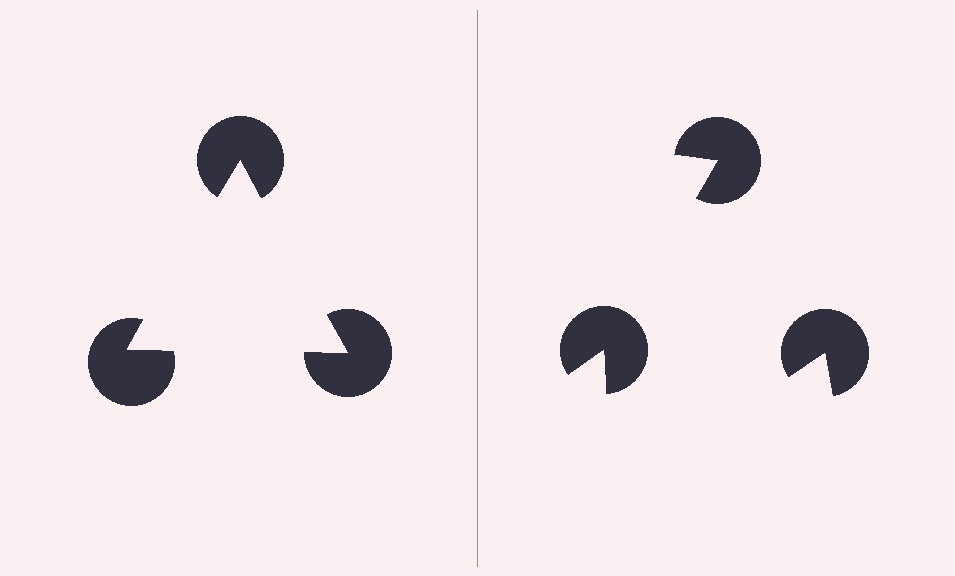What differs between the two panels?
The pac-man discs are positioned identically on both sides; only the wedge orientations differ. On the left they align to a triangle; on the right they are misaligned.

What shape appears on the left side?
An illusory triangle.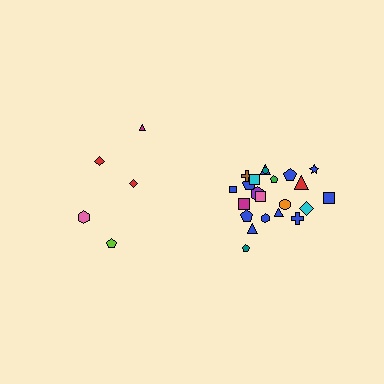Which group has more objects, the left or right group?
The right group.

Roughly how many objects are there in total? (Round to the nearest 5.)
Roughly 25 objects in total.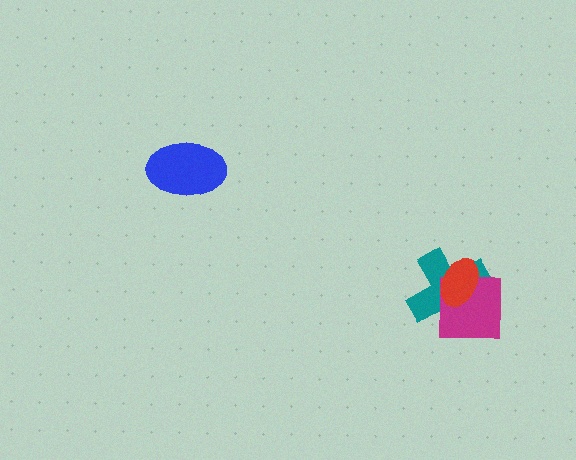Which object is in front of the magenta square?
The red ellipse is in front of the magenta square.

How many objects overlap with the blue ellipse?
0 objects overlap with the blue ellipse.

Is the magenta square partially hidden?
Yes, it is partially covered by another shape.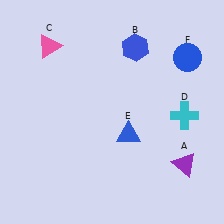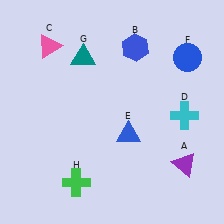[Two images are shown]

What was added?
A teal triangle (G), a green cross (H) were added in Image 2.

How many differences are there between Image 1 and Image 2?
There are 2 differences between the two images.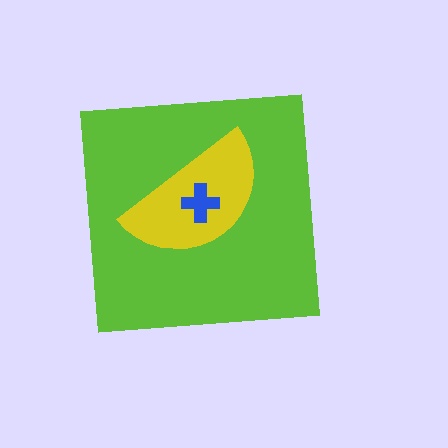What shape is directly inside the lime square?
The yellow semicircle.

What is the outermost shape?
The lime square.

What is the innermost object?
The blue cross.